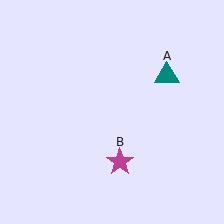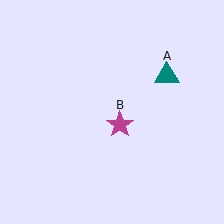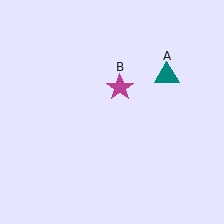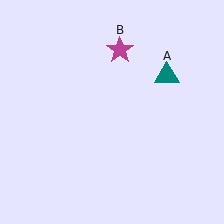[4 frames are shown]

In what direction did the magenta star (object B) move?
The magenta star (object B) moved up.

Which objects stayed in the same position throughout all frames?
Teal triangle (object A) remained stationary.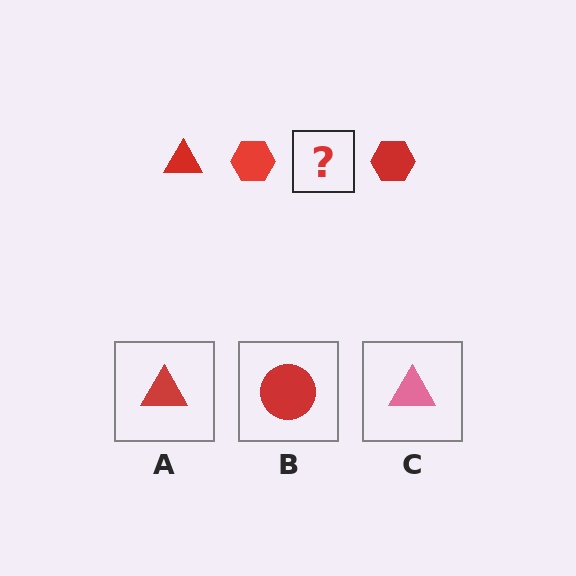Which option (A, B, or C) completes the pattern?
A.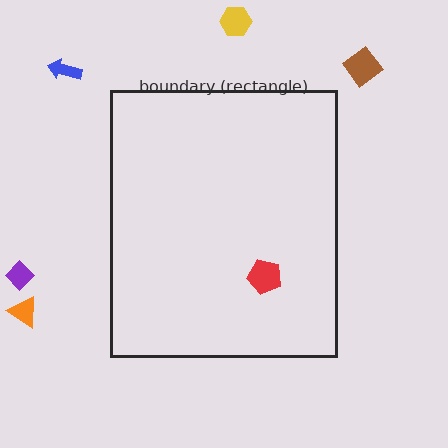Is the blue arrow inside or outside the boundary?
Outside.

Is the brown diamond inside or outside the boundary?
Outside.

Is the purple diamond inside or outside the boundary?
Outside.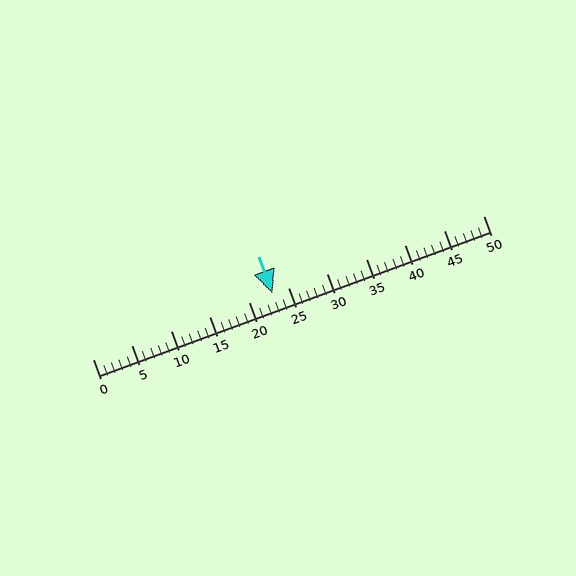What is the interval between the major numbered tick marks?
The major tick marks are spaced 5 units apart.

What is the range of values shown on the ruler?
The ruler shows values from 0 to 50.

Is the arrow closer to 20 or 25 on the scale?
The arrow is closer to 25.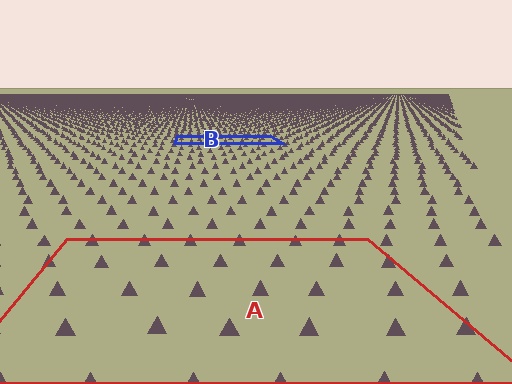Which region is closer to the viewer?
Region A is closer. The texture elements there are larger and more spread out.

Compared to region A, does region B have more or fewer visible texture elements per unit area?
Region B has more texture elements per unit area — they are packed more densely because it is farther away.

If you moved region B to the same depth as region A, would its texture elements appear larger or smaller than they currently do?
They would appear larger. At a closer depth, the same texture elements are projected at a bigger on-screen size.